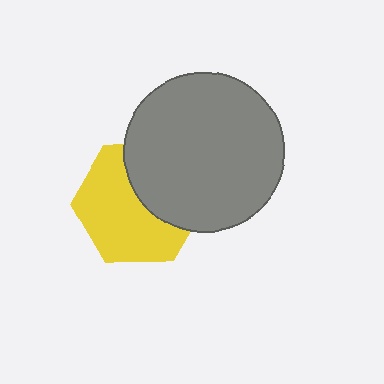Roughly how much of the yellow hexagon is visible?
About half of it is visible (roughly 61%).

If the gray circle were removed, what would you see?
You would see the complete yellow hexagon.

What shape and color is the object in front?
The object in front is a gray circle.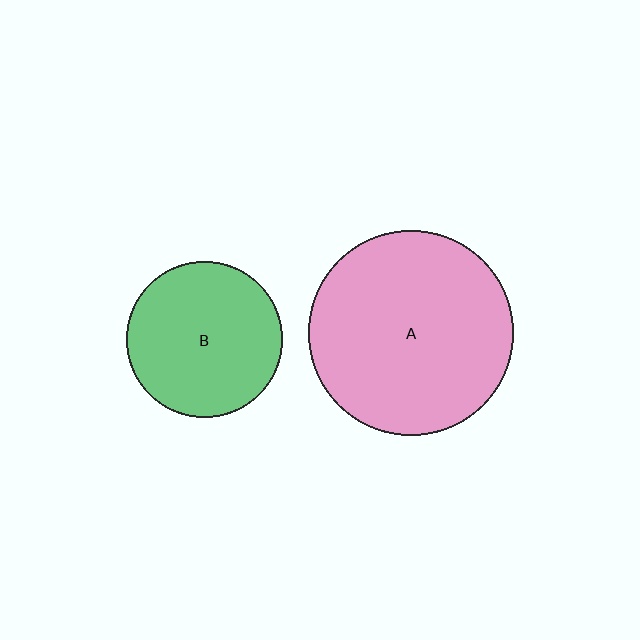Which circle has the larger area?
Circle A (pink).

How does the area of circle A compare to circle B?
Approximately 1.7 times.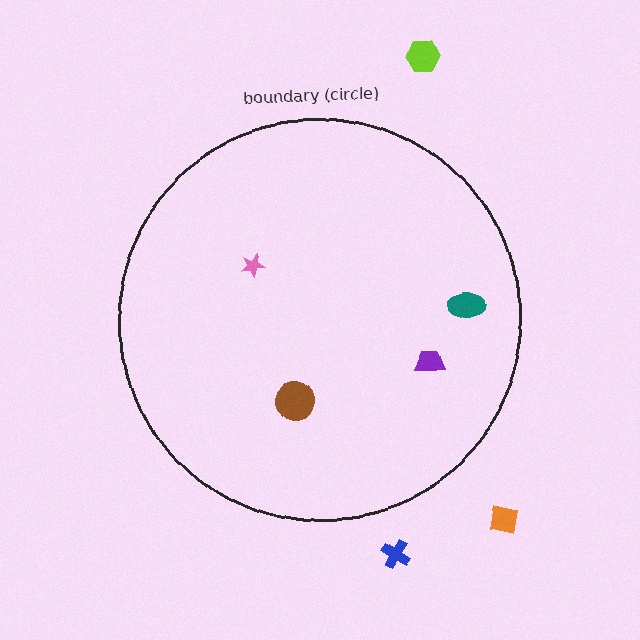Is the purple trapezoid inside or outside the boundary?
Inside.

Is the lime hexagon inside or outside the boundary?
Outside.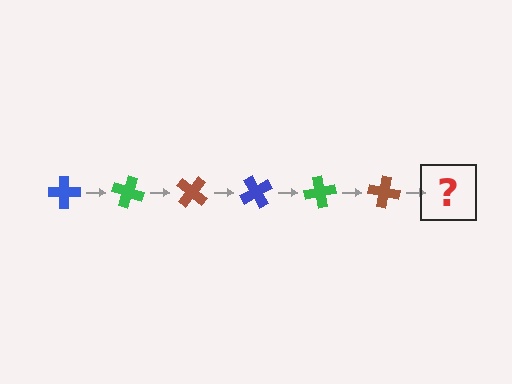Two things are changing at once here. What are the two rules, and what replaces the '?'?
The two rules are that it rotates 20 degrees each step and the color cycles through blue, green, and brown. The '?' should be a blue cross, rotated 120 degrees from the start.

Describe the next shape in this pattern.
It should be a blue cross, rotated 120 degrees from the start.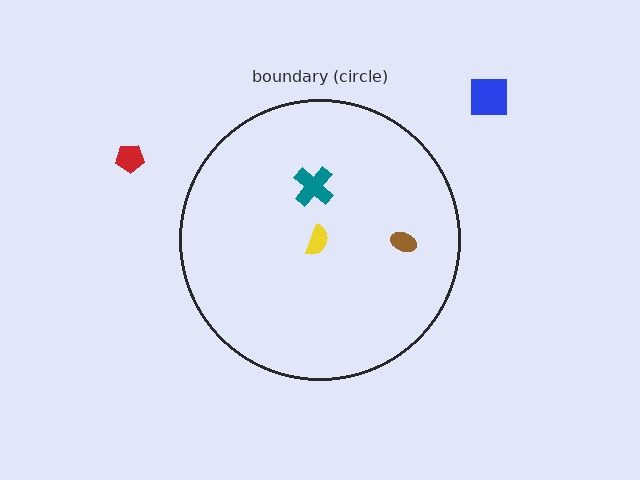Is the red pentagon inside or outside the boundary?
Outside.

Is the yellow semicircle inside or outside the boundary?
Inside.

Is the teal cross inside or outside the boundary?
Inside.